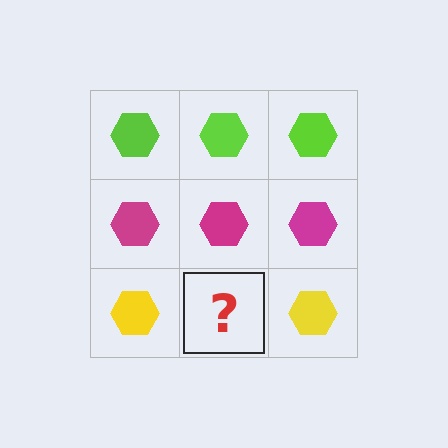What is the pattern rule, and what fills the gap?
The rule is that each row has a consistent color. The gap should be filled with a yellow hexagon.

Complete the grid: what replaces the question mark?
The question mark should be replaced with a yellow hexagon.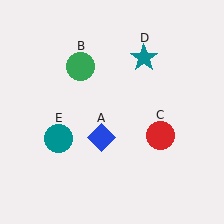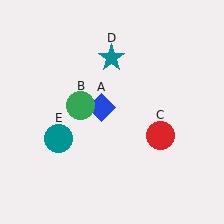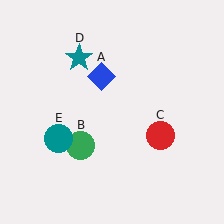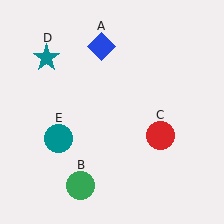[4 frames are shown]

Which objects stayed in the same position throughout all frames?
Red circle (object C) and teal circle (object E) remained stationary.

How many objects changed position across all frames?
3 objects changed position: blue diamond (object A), green circle (object B), teal star (object D).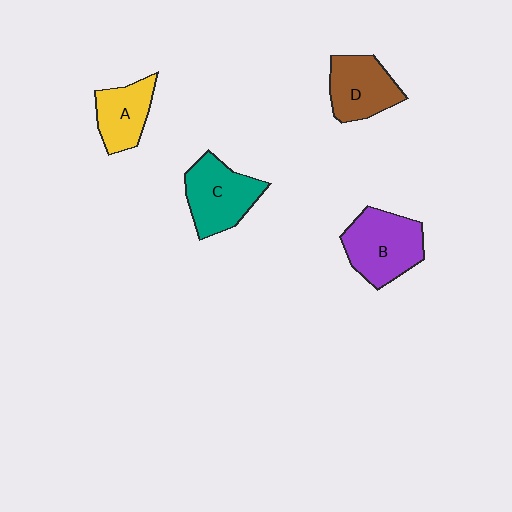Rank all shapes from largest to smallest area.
From largest to smallest: B (purple), C (teal), D (brown), A (yellow).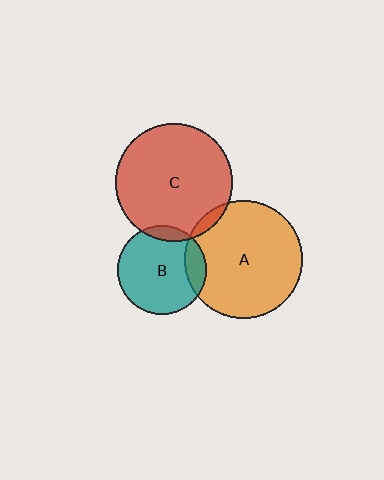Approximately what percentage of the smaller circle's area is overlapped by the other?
Approximately 5%.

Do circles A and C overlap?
Yes.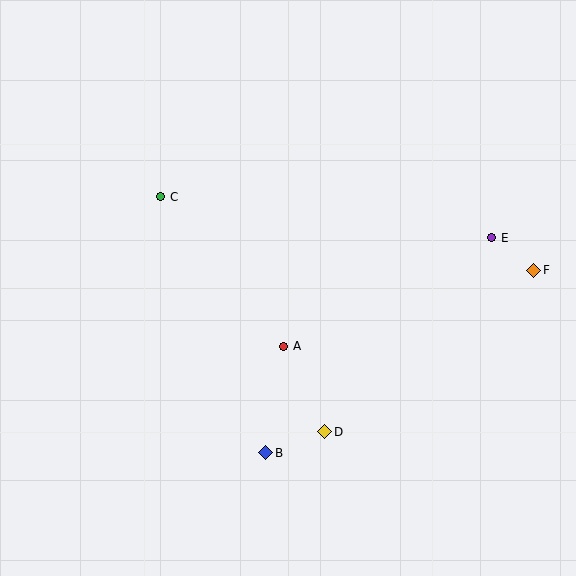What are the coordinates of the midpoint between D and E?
The midpoint between D and E is at (408, 335).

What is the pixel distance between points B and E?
The distance between B and E is 312 pixels.